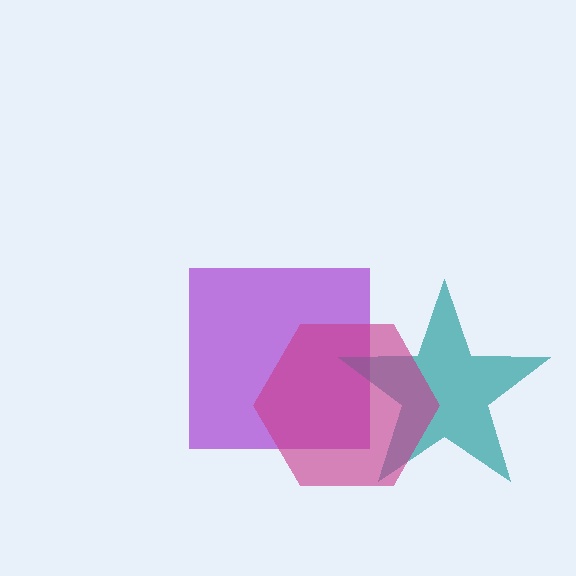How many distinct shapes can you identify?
There are 3 distinct shapes: a purple square, a teal star, a magenta hexagon.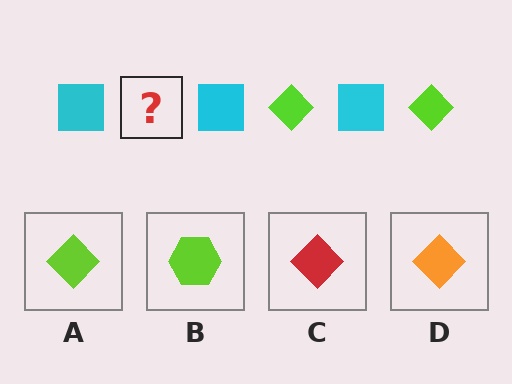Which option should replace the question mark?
Option A.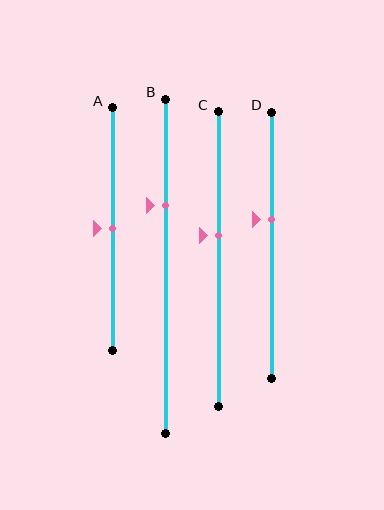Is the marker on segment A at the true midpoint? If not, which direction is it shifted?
Yes, the marker on segment A is at the true midpoint.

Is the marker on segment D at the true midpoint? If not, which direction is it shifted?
No, the marker on segment D is shifted upward by about 10% of the segment length.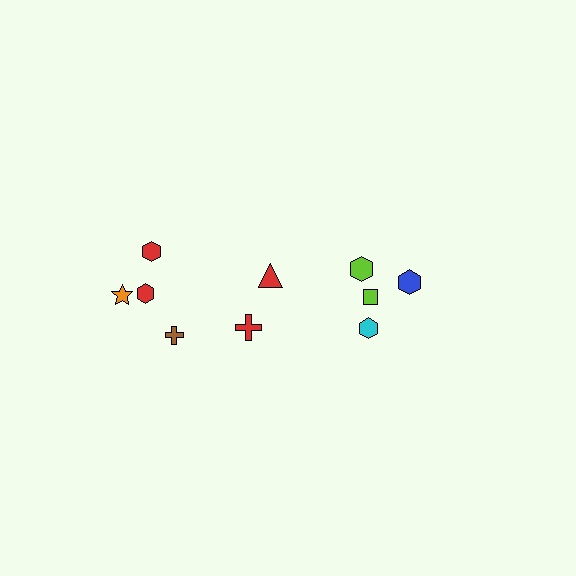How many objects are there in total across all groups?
There are 10 objects.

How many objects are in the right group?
There are 4 objects.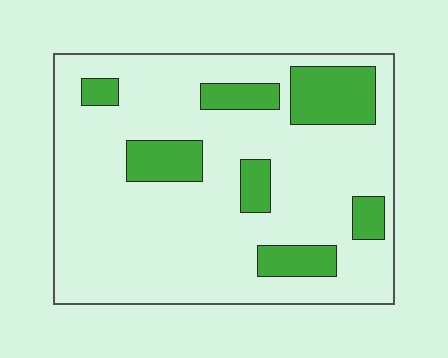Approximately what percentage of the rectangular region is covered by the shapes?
Approximately 20%.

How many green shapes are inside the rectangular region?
7.